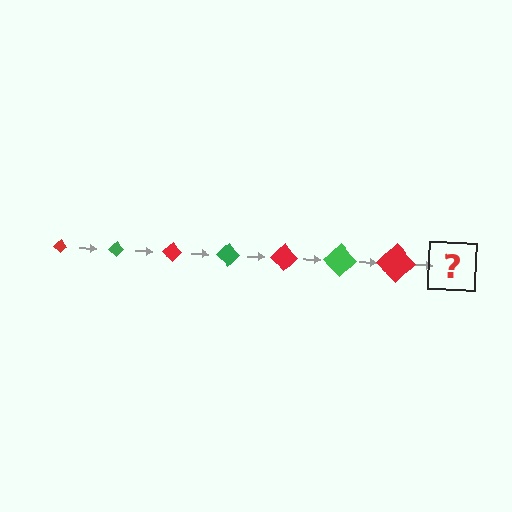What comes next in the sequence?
The next element should be a green diamond, larger than the previous one.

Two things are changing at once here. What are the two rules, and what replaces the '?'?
The two rules are that the diamond grows larger each step and the color cycles through red and green. The '?' should be a green diamond, larger than the previous one.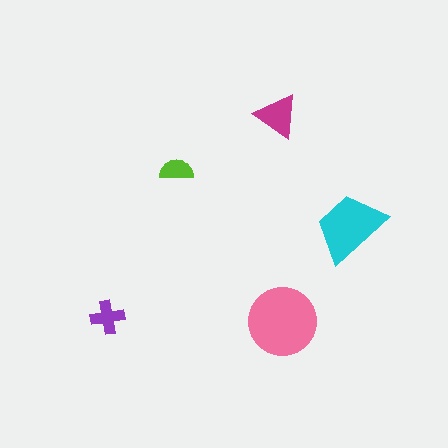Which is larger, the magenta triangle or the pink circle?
The pink circle.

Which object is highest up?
The magenta triangle is topmost.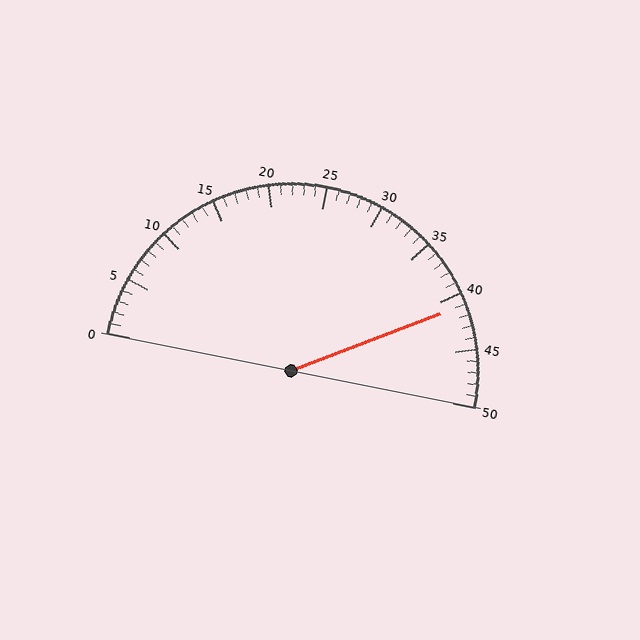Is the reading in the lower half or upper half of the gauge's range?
The reading is in the upper half of the range (0 to 50).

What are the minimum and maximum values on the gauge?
The gauge ranges from 0 to 50.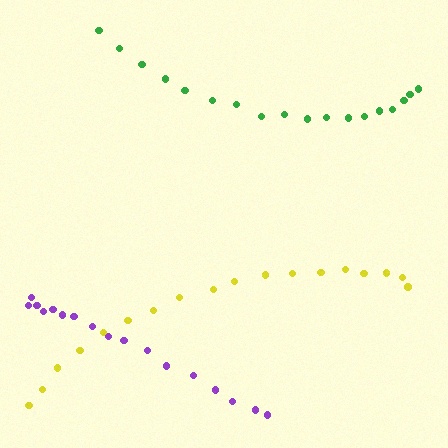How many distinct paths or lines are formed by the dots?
There are 3 distinct paths.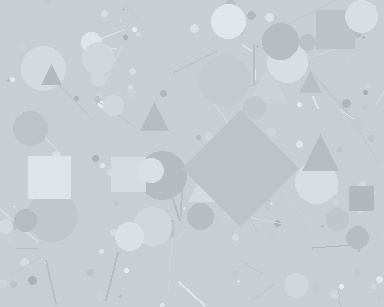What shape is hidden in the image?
A diamond is hidden in the image.